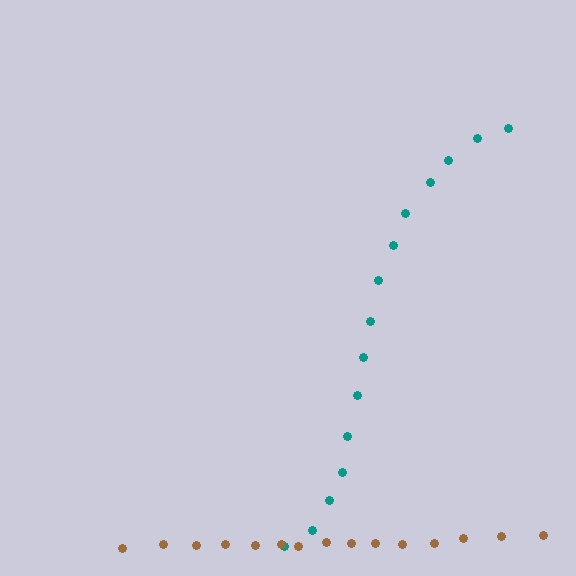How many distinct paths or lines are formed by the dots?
There are 2 distinct paths.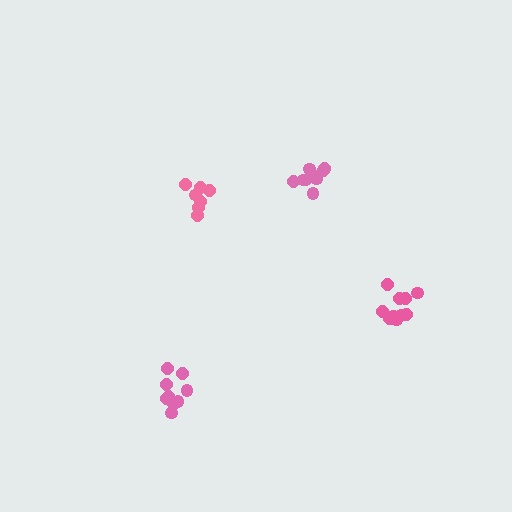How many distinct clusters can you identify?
There are 4 distinct clusters.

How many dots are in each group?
Group 1: 8 dots, Group 2: 9 dots, Group 3: 10 dots, Group 4: 9 dots (36 total).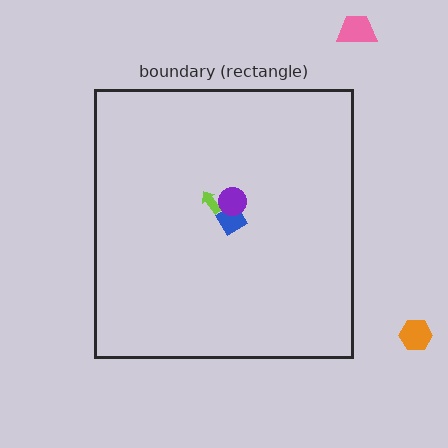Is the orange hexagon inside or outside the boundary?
Outside.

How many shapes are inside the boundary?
3 inside, 2 outside.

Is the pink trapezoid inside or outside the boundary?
Outside.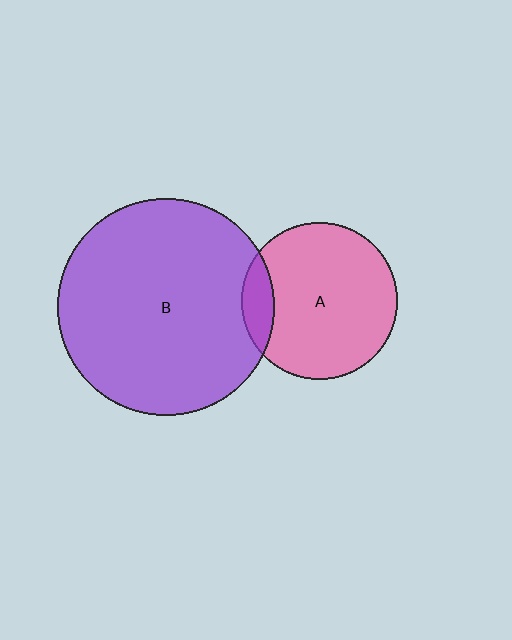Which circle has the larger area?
Circle B (purple).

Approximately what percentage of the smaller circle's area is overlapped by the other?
Approximately 10%.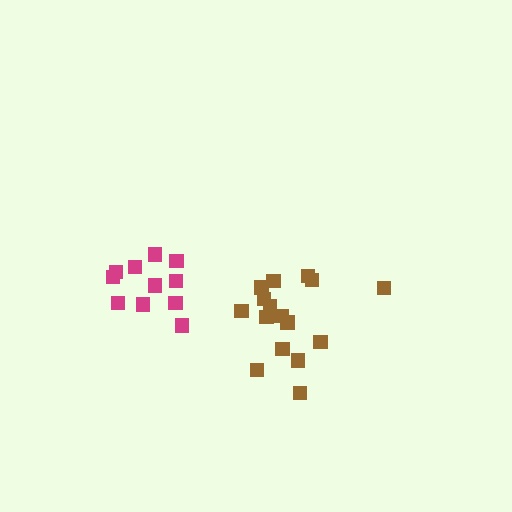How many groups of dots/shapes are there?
There are 2 groups.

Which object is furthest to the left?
The magenta cluster is leftmost.